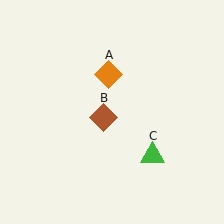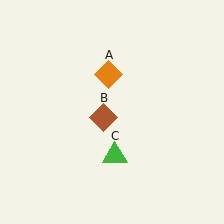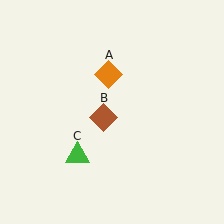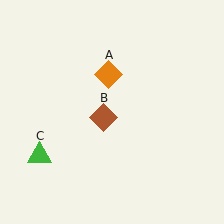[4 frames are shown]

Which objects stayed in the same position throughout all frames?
Orange diamond (object A) and brown diamond (object B) remained stationary.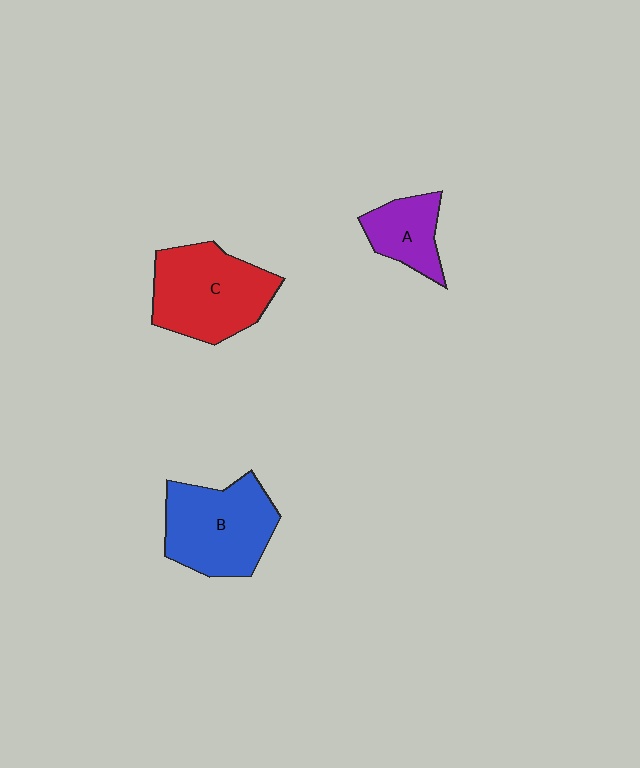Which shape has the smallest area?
Shape A (purple).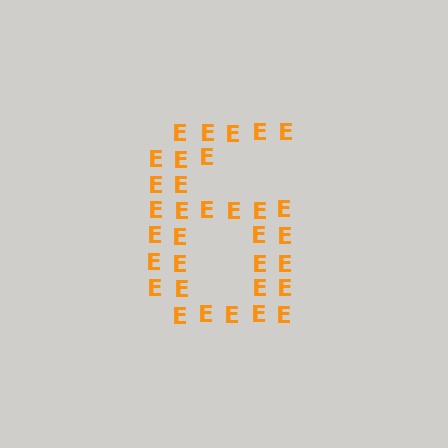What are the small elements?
The small elements are letter E's.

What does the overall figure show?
The overall figure shows the digit 6.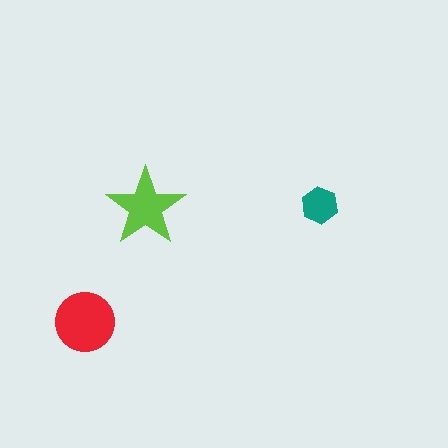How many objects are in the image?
There are 3 objects in the image.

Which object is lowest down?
The red circle is bottommost.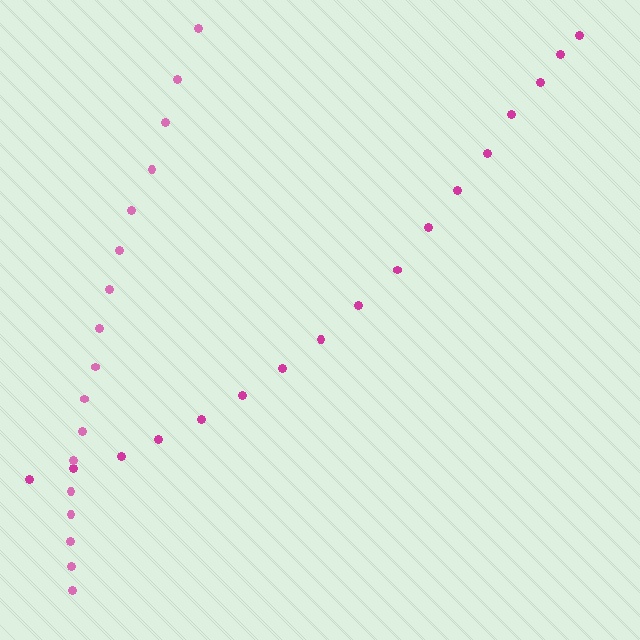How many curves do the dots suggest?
There are 2 distinct paths.